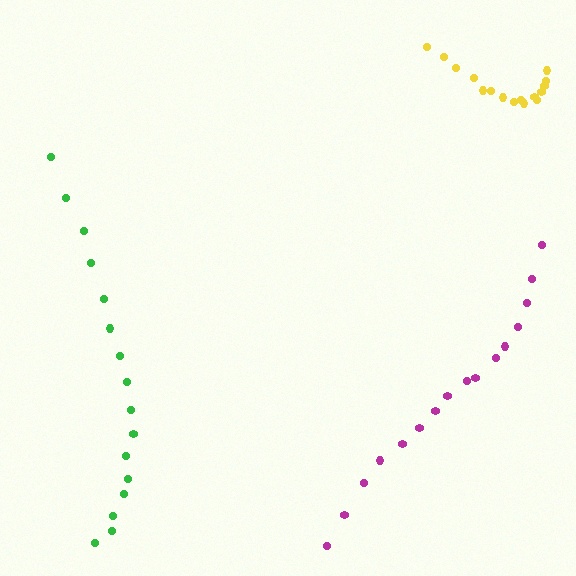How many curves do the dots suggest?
There are 3 distinct paths.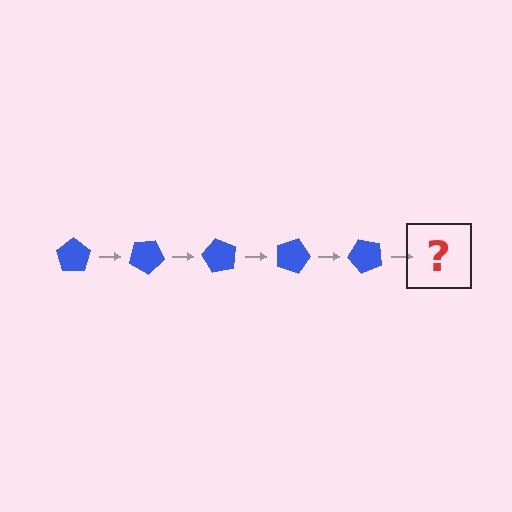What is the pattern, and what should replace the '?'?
The pattern is that the pentagon rotates 30 degrees each step. The '?' should be a blue pentagon rotated 150 degrees.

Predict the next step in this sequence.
The next step is a blue pentagon rotated 150 degrees.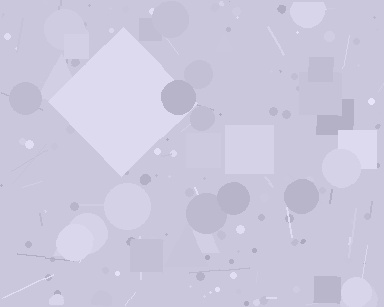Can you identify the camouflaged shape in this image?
The camouflaged shape is a diamond.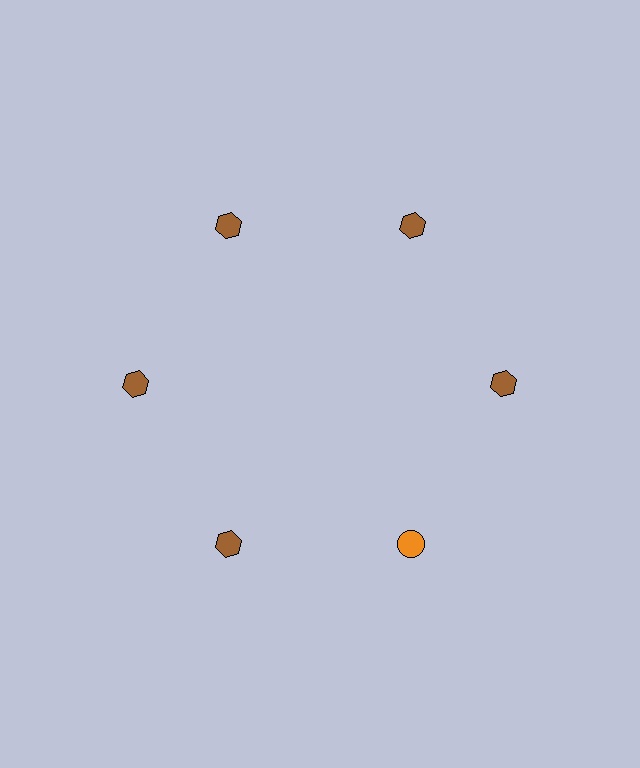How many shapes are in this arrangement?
There are 6 shapes arranged in a ring pattern.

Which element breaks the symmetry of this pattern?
The orange circle at roughly the 5 o'clock position breaks the symmetry. All other shapes are brown hexagons.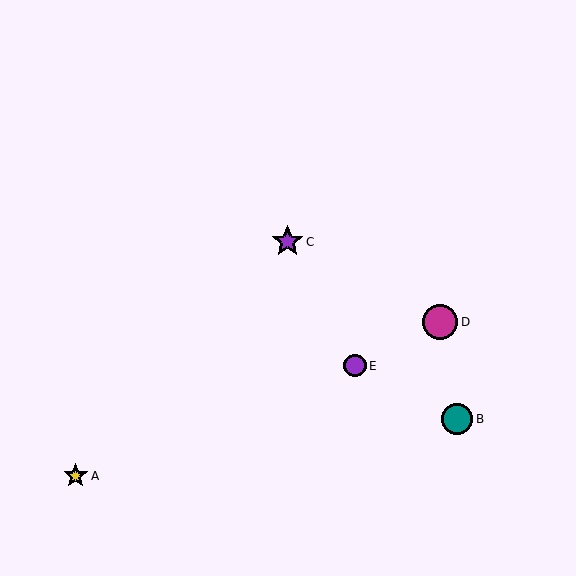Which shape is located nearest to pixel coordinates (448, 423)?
The teal circle (labeled B) at (457, 419) is nearest to that location.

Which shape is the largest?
The magenta circle (labeled D) is the largest.